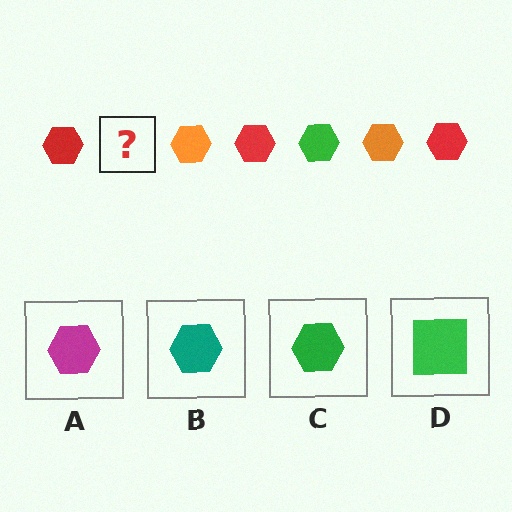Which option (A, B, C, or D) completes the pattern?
C.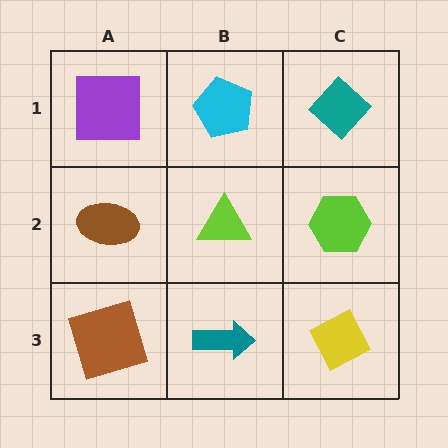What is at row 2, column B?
A lime triangle.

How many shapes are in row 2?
3 shapes.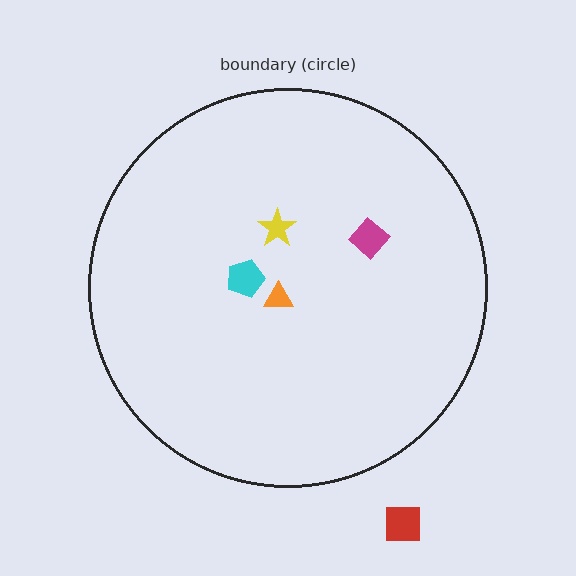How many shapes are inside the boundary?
4 inside, 1 outside.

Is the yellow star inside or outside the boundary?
Inside.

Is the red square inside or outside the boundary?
Outside.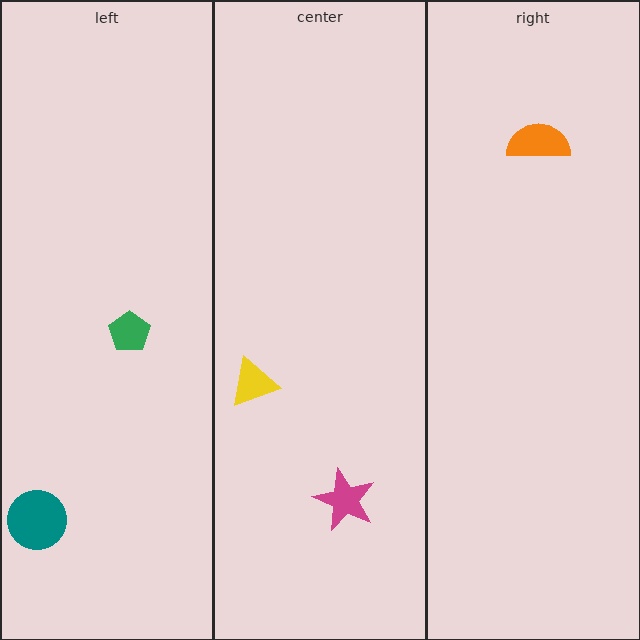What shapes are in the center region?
The magenta star, the yellow triangle.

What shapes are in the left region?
The teal circle, the green pentagon.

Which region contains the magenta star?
The center region.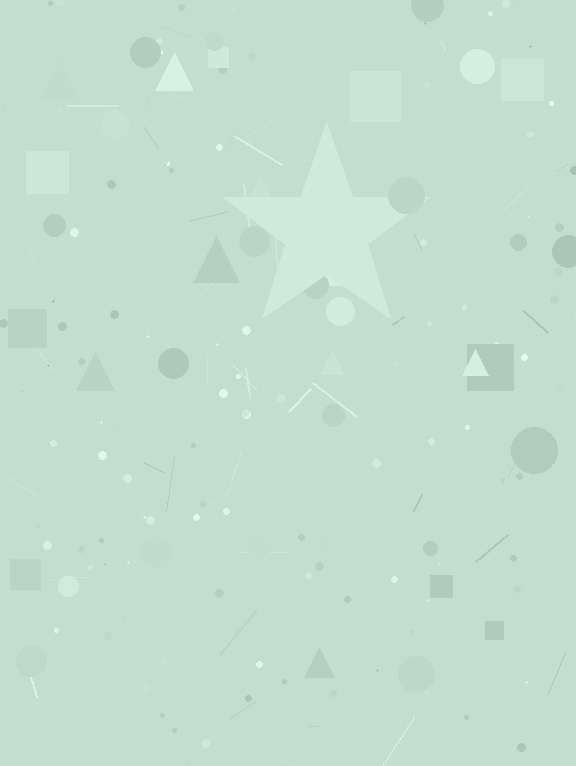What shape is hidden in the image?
A star is hidden in the image.